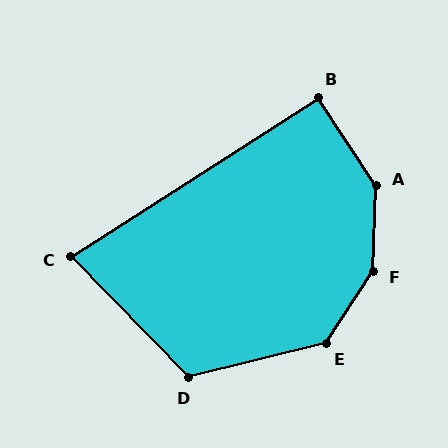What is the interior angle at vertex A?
Approximately 145 degrees (obtuse).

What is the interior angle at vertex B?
Approximately 91 degrees (approximately right).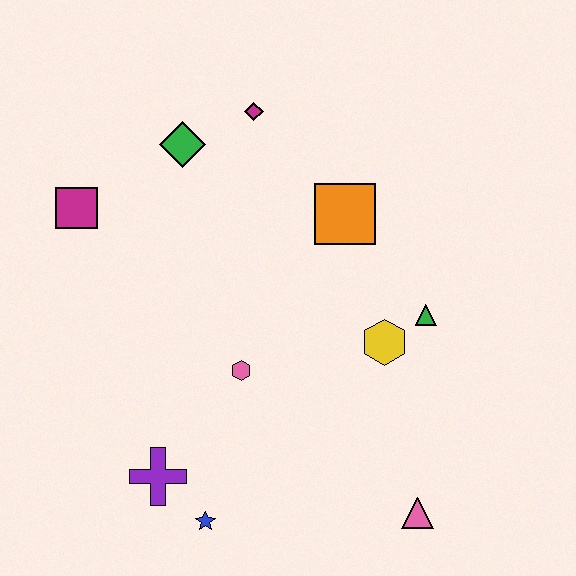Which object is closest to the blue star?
The purple cross is closest to the blue star.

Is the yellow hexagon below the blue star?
No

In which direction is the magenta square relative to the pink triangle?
The magenta square is to the left of the pink triangle.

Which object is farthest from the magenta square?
The pink triangle is farthest from the magenta square.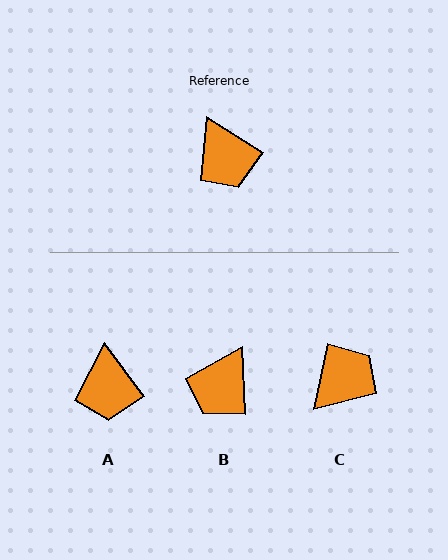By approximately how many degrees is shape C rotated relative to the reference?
Approximately 110 degrees counter-clockwise.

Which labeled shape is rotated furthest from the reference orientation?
C, about 110 degrees away.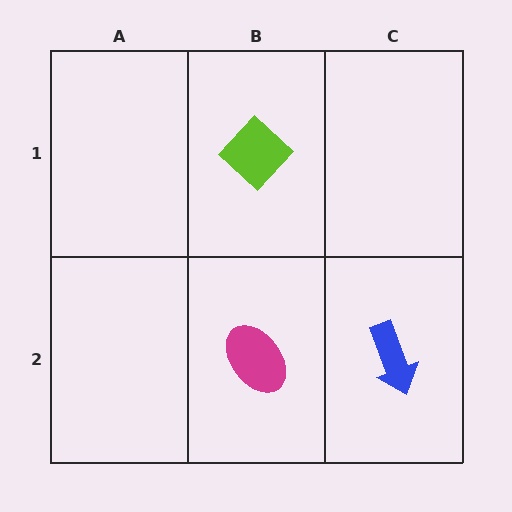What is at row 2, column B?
A magenta ellipse.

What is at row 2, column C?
A blue arrow.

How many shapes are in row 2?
2 shapes.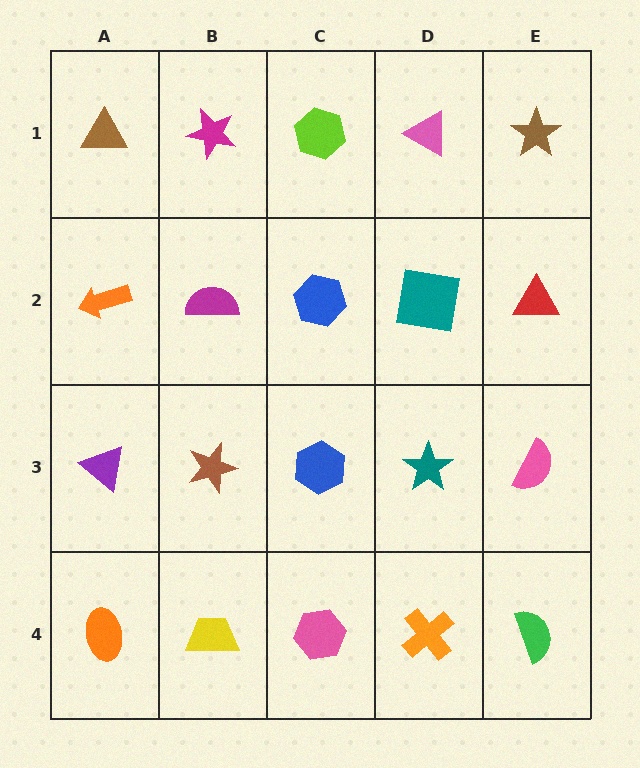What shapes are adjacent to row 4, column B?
A brown star (row 3, column B), an orange ellipse (row 4, column A), a pink hexagon (row 4, column C).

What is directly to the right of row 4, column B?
A pink hexagon.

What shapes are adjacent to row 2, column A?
A brown triangle (row 1, column A), a purple triangle (row 3, column A), a magenta semicircle (row 2, column B).